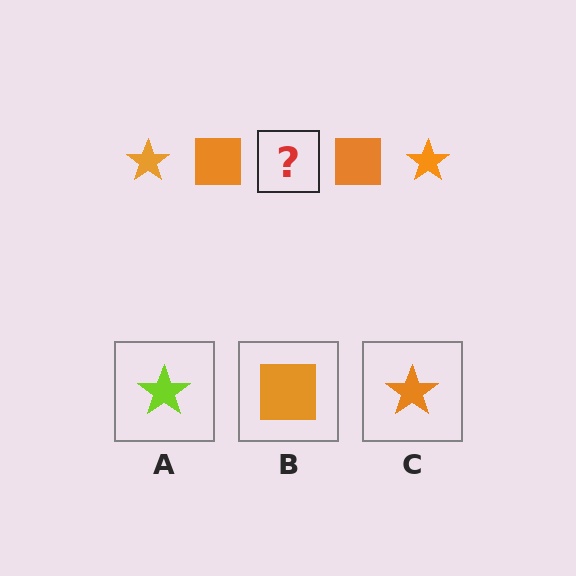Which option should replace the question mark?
Option C.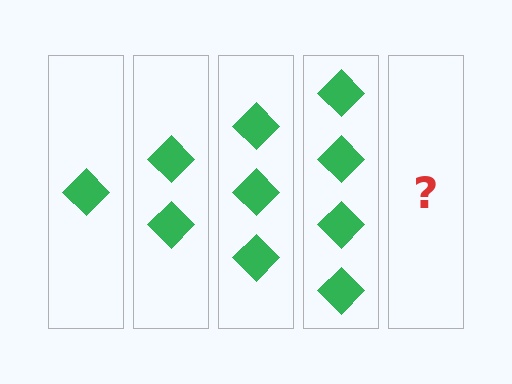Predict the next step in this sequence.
The next step is 5 diamonds.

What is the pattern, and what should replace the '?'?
The pattern is that each step adds one more diamond. The '?' should be 5 diamonds.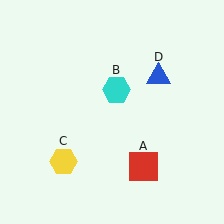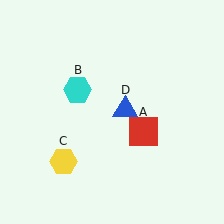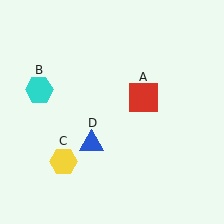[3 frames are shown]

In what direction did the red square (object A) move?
The red square (object A) moved up.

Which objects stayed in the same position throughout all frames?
Yellow hexagon (object C) remained stationary.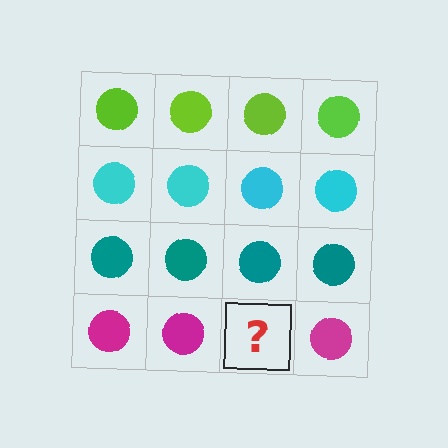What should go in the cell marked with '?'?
The missing cell should contain a magenta circle.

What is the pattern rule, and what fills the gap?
The rule is that each row has a consistent color. The gap should be filled with a magenta circle.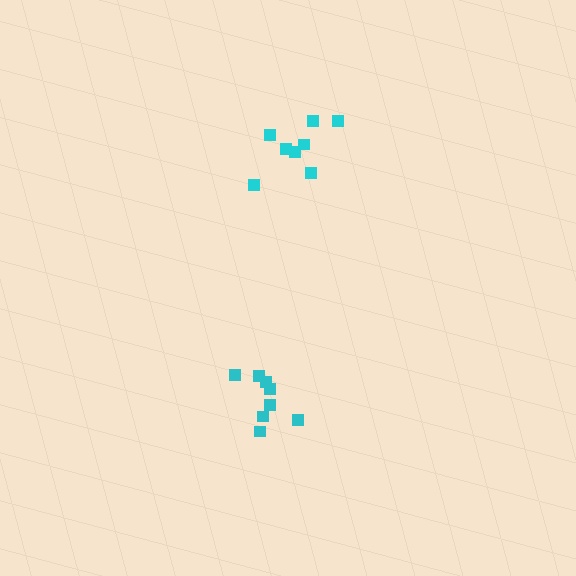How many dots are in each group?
Group 1: 8 dots, Group 2: 8 dots (16 total).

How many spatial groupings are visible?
There are 2 spatial groupings.